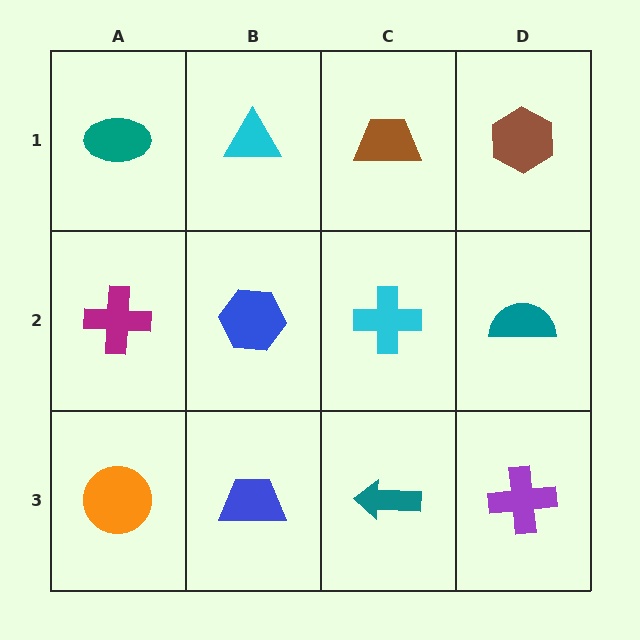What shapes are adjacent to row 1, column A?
A magenta cross (row 2, column A), a cyan triangle (row 1, column B).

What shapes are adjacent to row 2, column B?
A cyan triangle (row 1, column B), a blue trapezoid (row 3, column B), a magenta cross (row 2, column A), a cyan cross (row 2, column C).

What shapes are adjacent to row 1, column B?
A blue hexagon (row 2, column B), a teal ellipse (row 1, column A), a brown trapezoid (row 1, column C).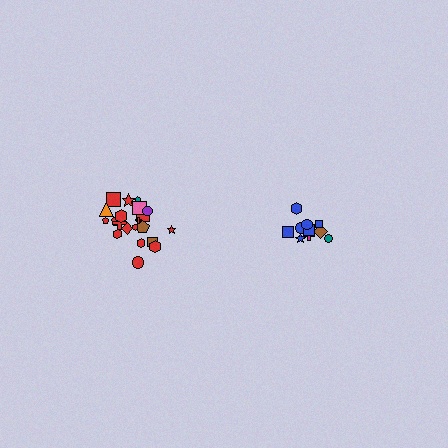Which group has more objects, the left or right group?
The left group.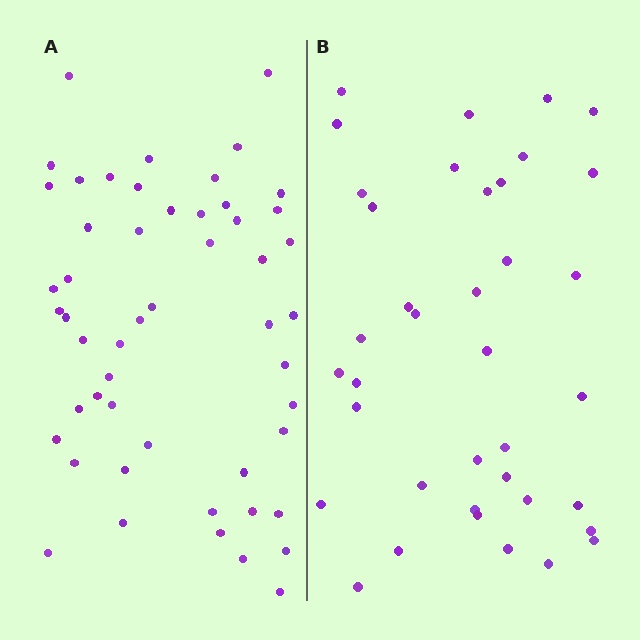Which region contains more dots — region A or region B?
Region A (the left region) has more dots.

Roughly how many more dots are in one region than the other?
Region A has approximately 15 more dots than region B.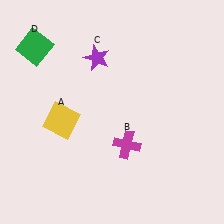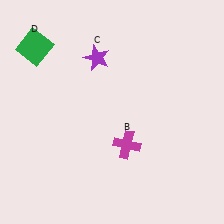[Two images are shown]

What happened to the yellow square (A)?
The yellow square (A) was removed in Image 2. It was in the bottom-left area of Image 1.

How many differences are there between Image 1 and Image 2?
There is 1 difference between the two images.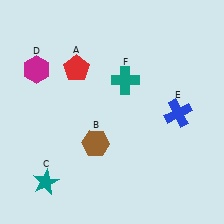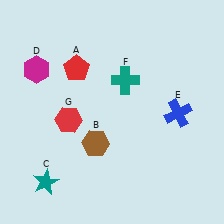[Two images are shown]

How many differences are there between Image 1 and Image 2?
There is 1 difference between the two images.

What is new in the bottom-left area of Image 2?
A red hexagon (G) was added in the bottom-left area of Image 2.